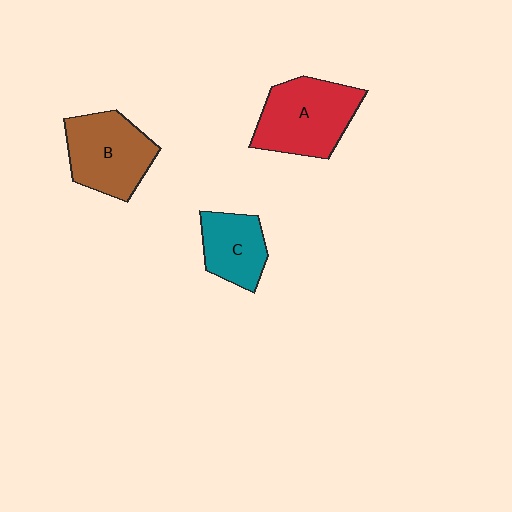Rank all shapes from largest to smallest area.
From largest to smallest: A (red), B (brown), C (teal).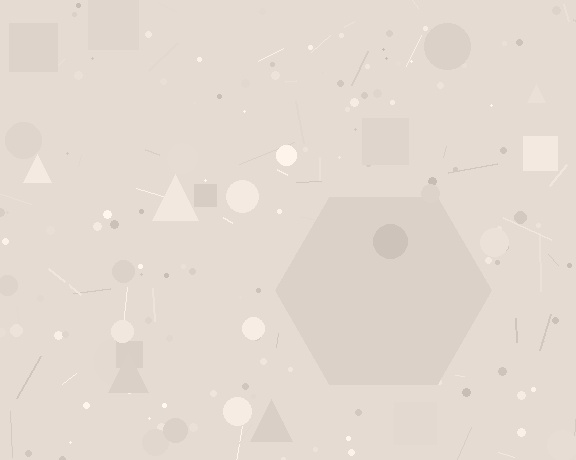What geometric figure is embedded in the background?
A hexagon is embedded in the background.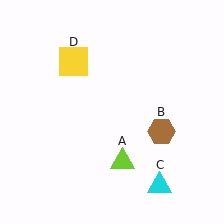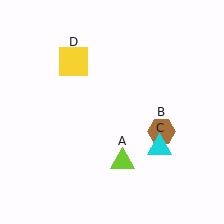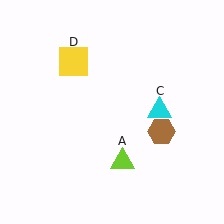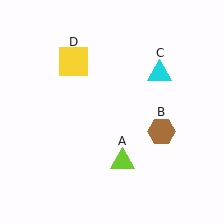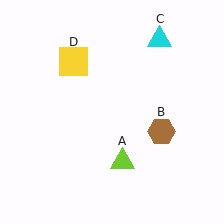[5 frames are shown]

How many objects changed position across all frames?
1 object changed position: cyan triangle (object C).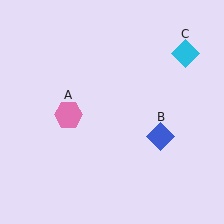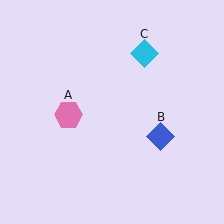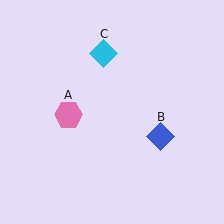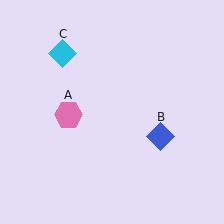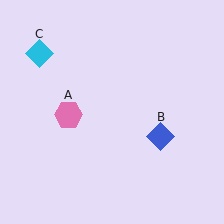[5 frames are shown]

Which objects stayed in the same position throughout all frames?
Pink hexagon (object A) and blue diamond (object B) remained stationary.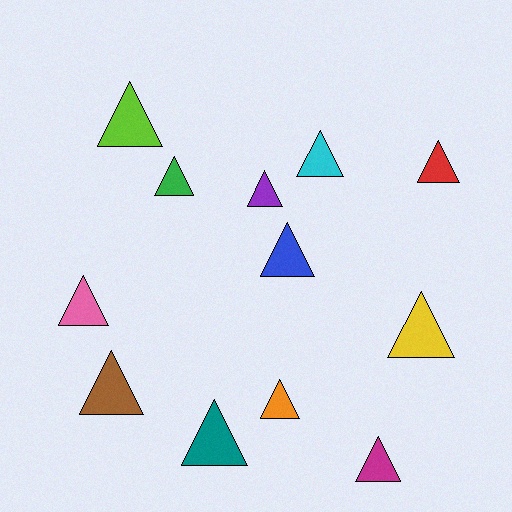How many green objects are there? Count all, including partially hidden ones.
There is 1 green object.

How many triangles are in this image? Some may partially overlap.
There are 12 triangles.